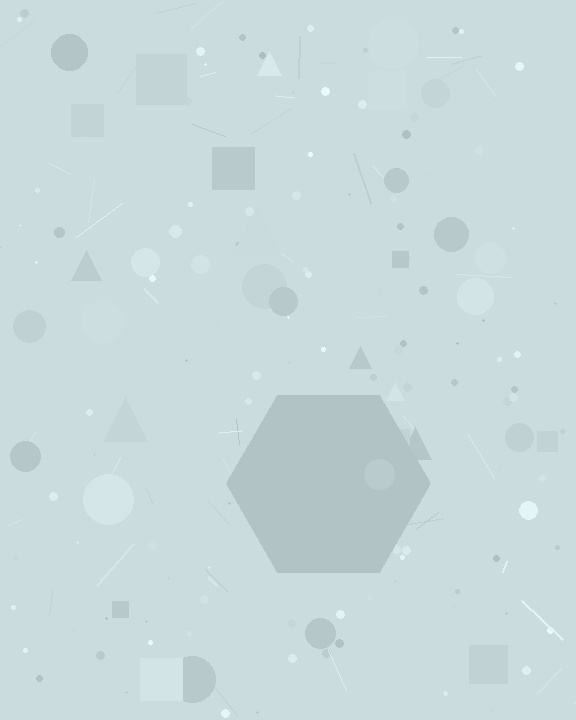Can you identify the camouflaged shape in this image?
The camouflaged shape is a hexagon.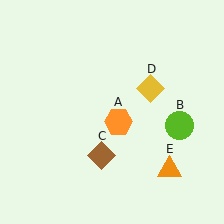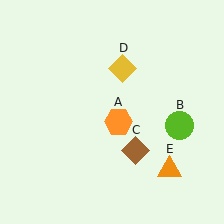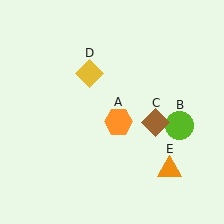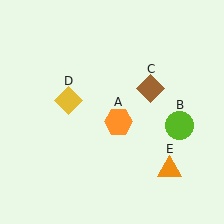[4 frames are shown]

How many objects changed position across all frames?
2 objects changed position: brown diamond (object C), yellow diamond (object D).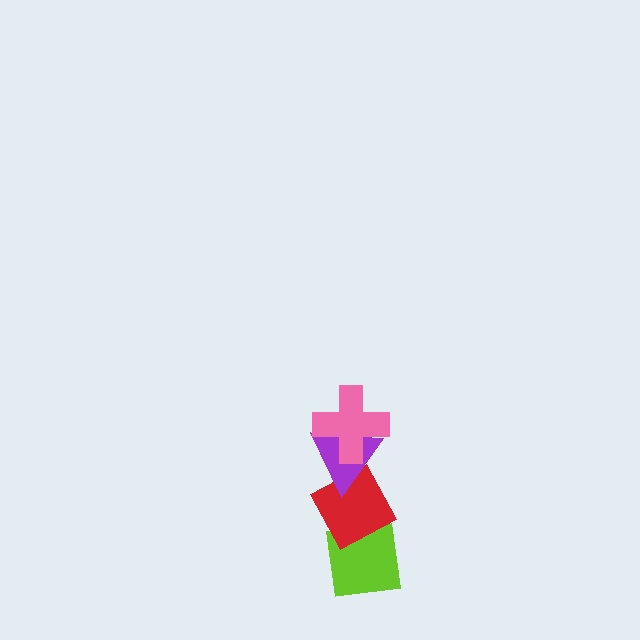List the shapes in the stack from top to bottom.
From top to bottom: the pink cross, the purple triangle, the red diamond, the lime square.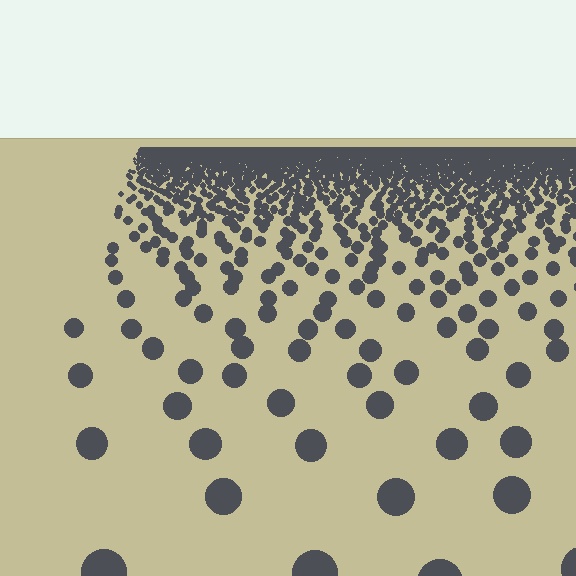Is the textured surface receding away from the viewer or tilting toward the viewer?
The surface is receding away from the viewer. Texture elements get smaller and denser toward the top.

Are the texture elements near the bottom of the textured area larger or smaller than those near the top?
Larger. Near the bottom, elements are closer to the viewer and appear at a bigger on-screen size.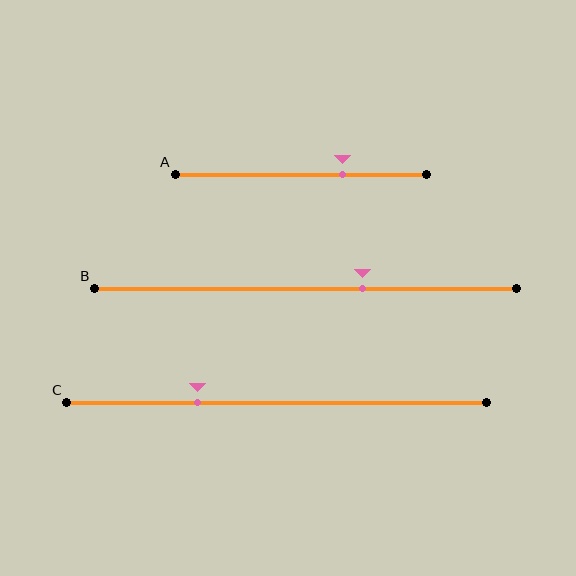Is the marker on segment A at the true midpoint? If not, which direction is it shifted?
No, the marker on segment A is shifted to the right by about 17% of the segment length.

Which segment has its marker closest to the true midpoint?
Segment B has its marker closest to the true midpoint.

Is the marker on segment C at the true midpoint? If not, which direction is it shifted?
No, the marker on segment C is shifted to the left by about 19% of the segment length.